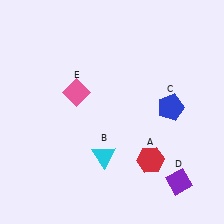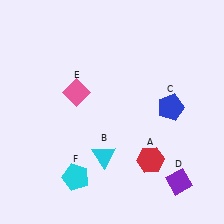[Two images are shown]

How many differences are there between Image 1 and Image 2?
There is 1 difference between the two images.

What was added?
A cyan pentagon (F) was added in Image 2.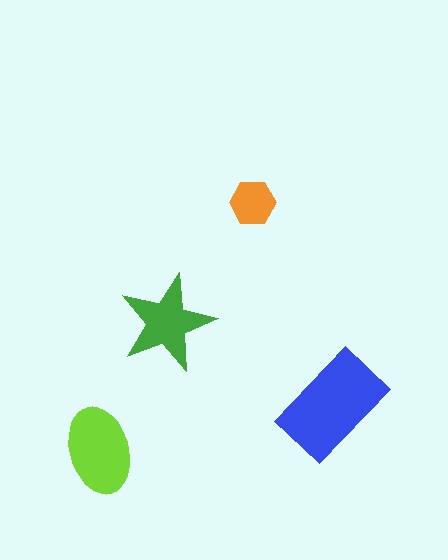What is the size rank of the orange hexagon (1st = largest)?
4th.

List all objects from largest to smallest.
The blue rectangle, the lime ellipse, the green star, the orange hexagon.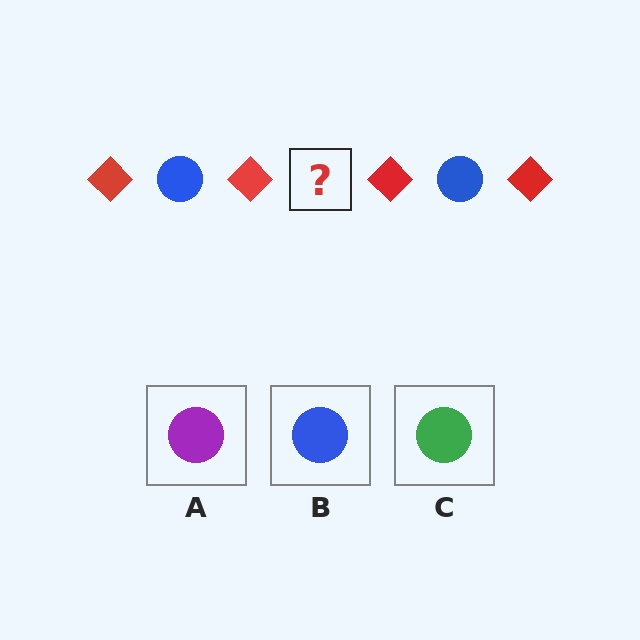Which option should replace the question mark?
Option B.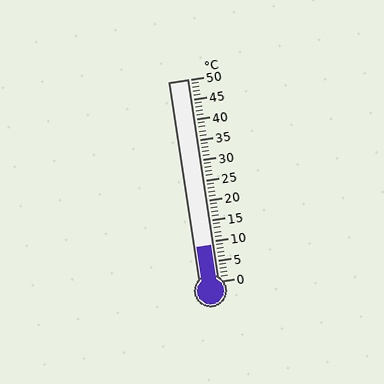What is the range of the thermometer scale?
The thermometer scale ranges from 0°C to 50°C.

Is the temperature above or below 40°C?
The temperature is below 40°C.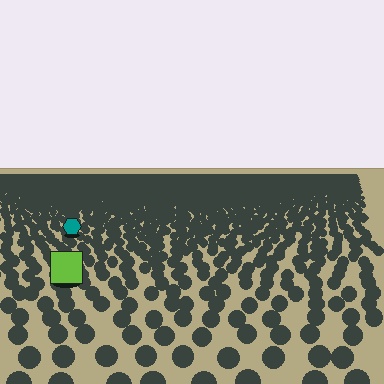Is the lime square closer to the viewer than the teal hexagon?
Yes. The lime square is closer — you can tell from the texture gradient: the ground texture is coarser near it.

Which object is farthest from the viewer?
The teal hexagon is farthest from the viewer. It appears smaller and the ground texture around it is denser.